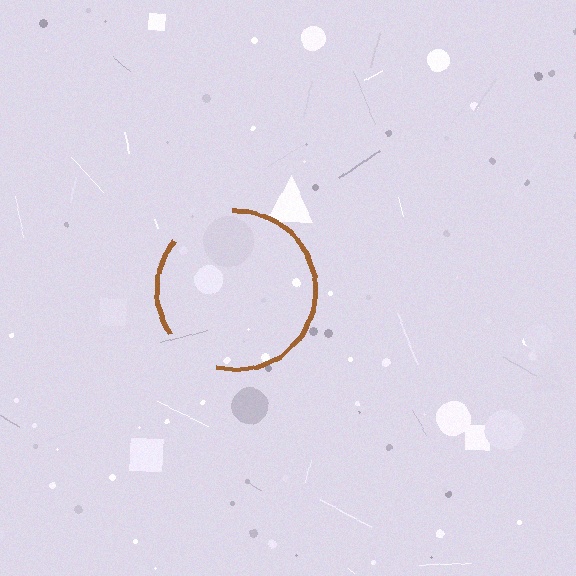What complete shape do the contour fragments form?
The contour fragments form a circle.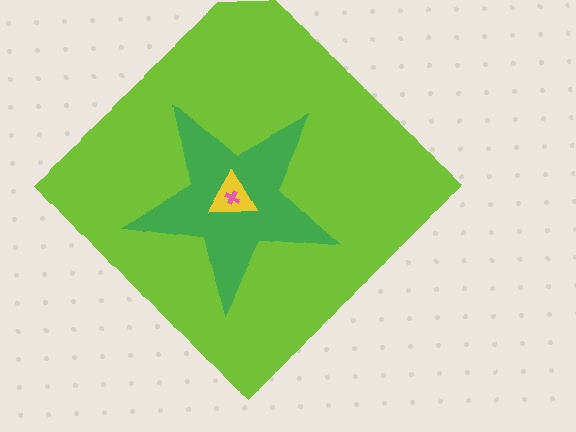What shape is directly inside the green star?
The yellow triangle.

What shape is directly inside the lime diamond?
The green star.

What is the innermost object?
The pink cross.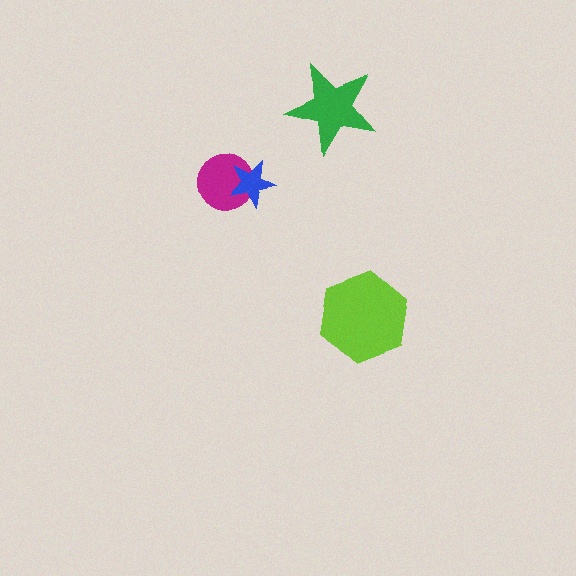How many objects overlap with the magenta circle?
1 object overlaps with the magenta circle.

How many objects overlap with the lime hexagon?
0 objects overlap with the lime hexagon.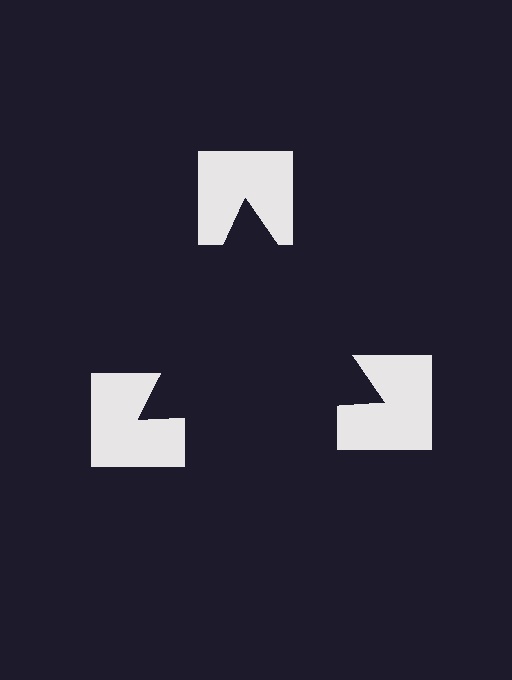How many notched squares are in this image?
There are 3 — one at each vertex of the illusory triangle.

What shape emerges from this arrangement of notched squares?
An illusory triangle — its edges are inferred from the aligned wedge cuts in the notched squares, not physically drawn.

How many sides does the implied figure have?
3 sides.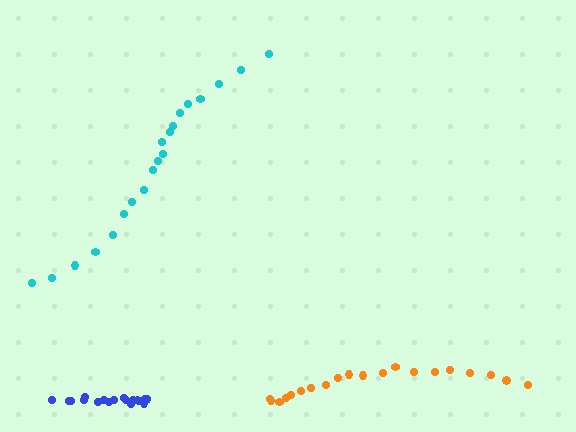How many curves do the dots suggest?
There are 3 distinct paths.